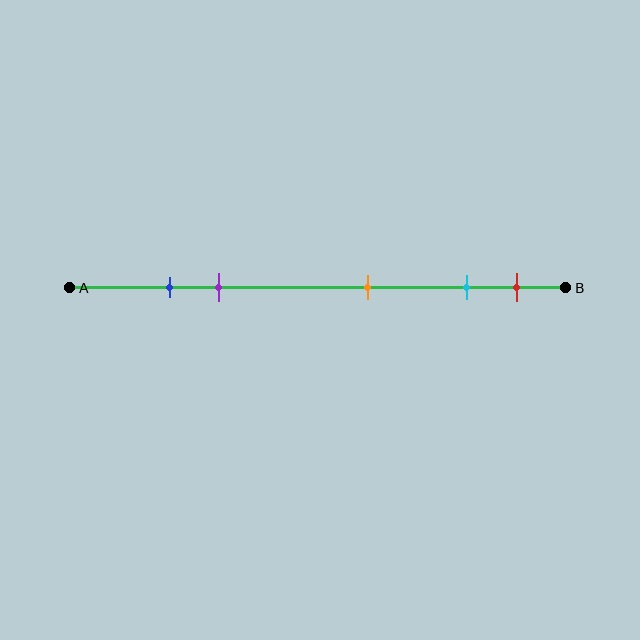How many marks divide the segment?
There are 5 marks dividing the segment.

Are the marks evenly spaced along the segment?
No, the marks are not evenly spaced.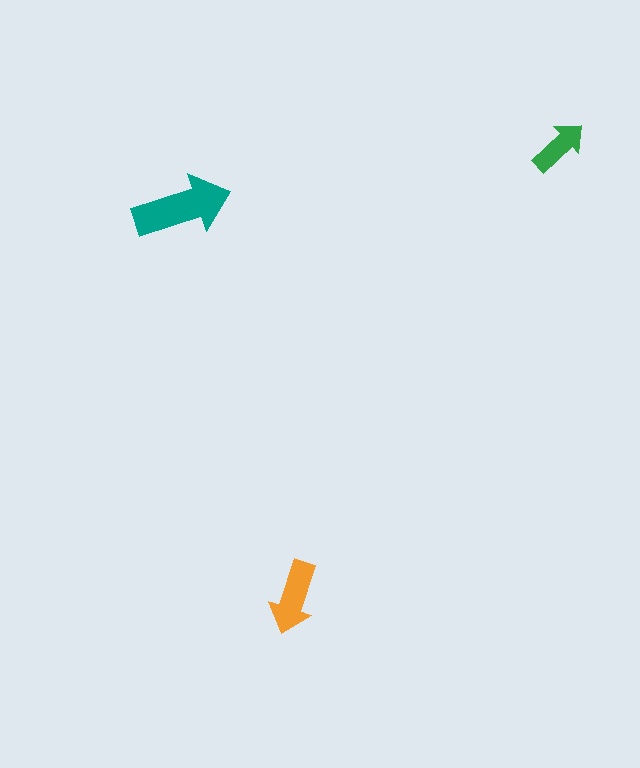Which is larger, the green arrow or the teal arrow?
The teal one.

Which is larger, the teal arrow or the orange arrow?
The teal one.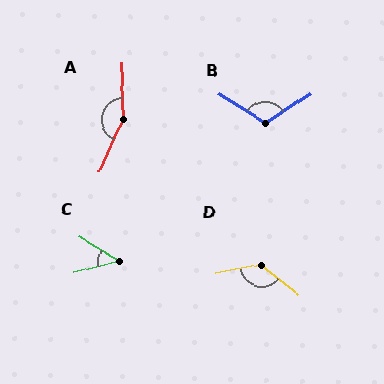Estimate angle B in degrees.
Approximately 114 degrees.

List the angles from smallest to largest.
C (45°), B (114°), D (129°), A (154°).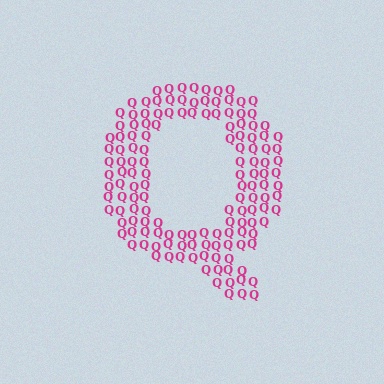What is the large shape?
The large shape is the letter Q.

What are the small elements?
The small elements are letter Q's.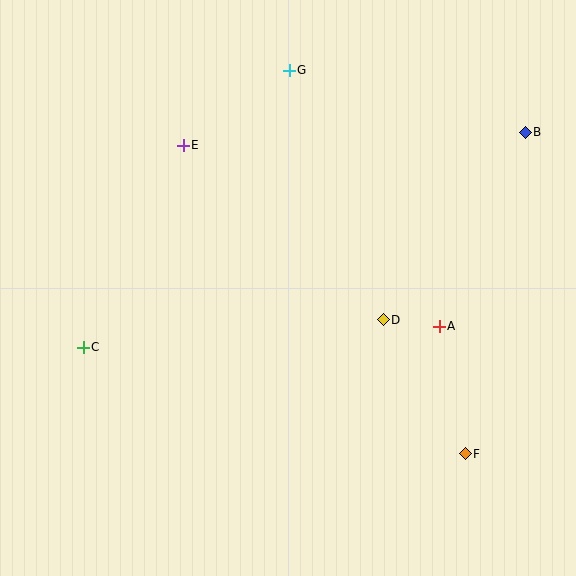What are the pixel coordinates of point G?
Point G is at (289, 70).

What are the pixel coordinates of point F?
Point F is at (465, 454).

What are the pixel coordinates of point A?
Point A is at (439, 326).